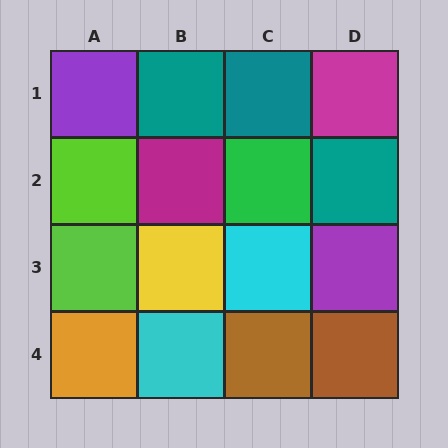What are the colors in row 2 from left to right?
Lime, magenta, green, teal.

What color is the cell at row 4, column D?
Brown.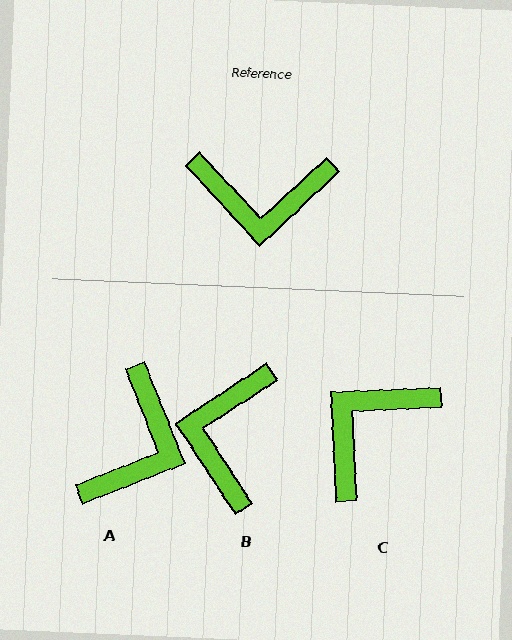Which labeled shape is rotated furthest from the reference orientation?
C, about 130 degrees away.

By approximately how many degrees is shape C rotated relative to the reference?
Approximately 130 degrees clockwise.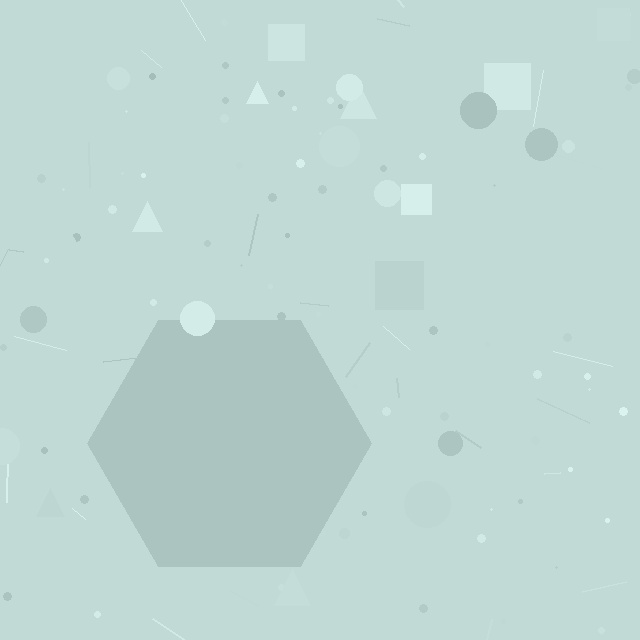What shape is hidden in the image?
A hexagon is hidden in the image.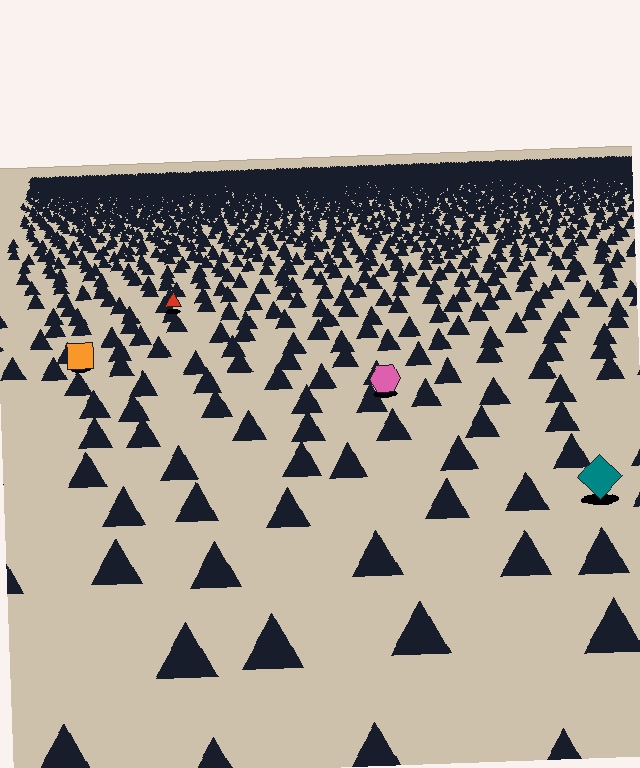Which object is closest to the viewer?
The teal diamond is closest. The texture marks near it are larger and more spread out.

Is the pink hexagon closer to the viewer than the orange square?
Yes. The pink hexagon is closer — you can tell from the texture gradient: the ground texture is coarser near it.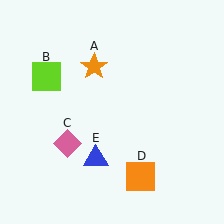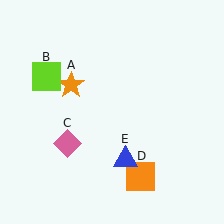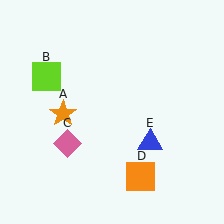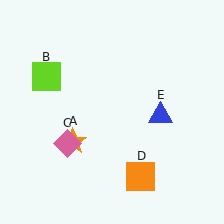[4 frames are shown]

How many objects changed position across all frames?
2 objects changed position: orange star (object A), blue triangle (object E).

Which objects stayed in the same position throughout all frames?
Lime square (object B) and pink diamond (object C) and orange square (object D) remained stationary.